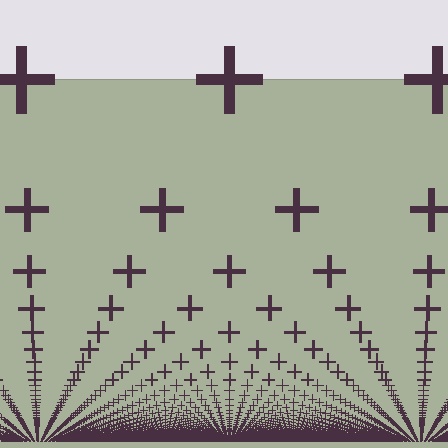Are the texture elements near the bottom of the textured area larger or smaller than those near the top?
Smaller. The gradient is inverted — elements near the bottom are smaller and denser.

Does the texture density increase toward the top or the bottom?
Density increases toward the bottom.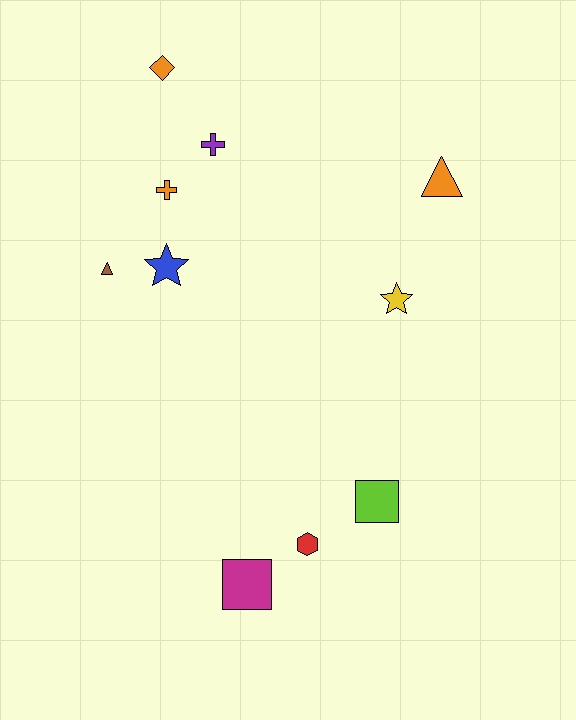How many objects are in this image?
There are 10 objects.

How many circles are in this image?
There are no circles.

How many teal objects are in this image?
There are no teal objects.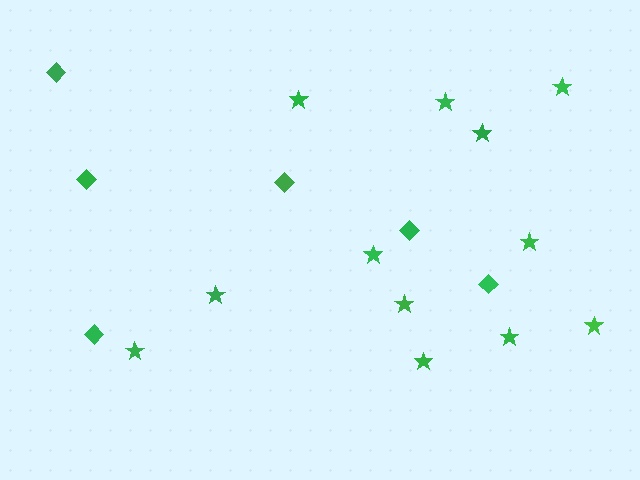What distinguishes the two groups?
There are 2 groups: one group of diamonds (6) and one group of stars (12).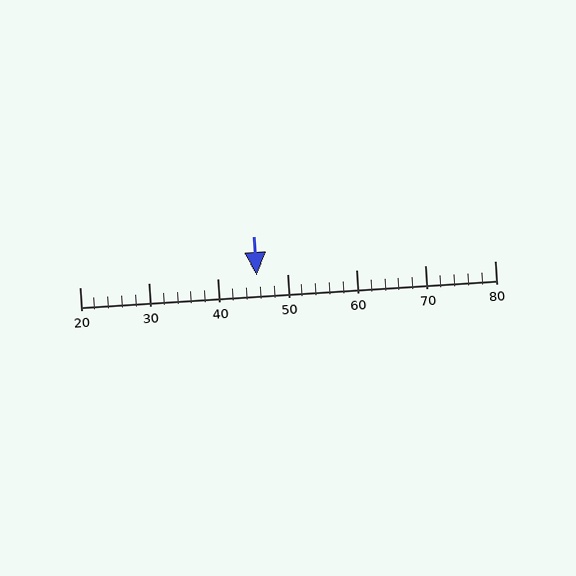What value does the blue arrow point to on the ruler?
The blue arrow points to approximately 46.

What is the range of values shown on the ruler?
The ruler shows values from 20 to 80.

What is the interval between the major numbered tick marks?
The major tick marks are spaced 10 units apart.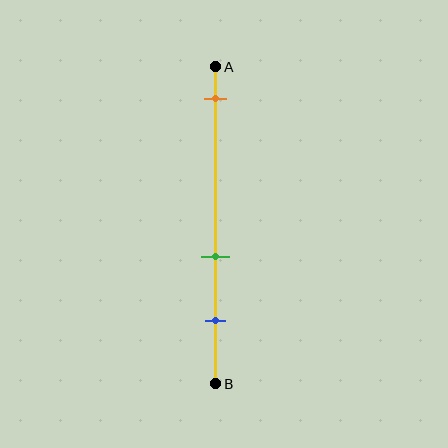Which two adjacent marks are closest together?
The green and blue marks are the closest adjacent pair.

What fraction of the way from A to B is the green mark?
The green mark is approximately 60% (0.6) of the way from A to B.